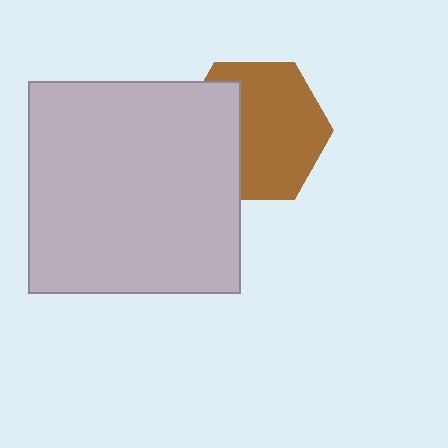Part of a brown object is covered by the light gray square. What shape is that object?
It is a hexagon.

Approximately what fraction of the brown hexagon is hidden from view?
Roughly 35% of the brown hexagon is hidden behind the light gray square.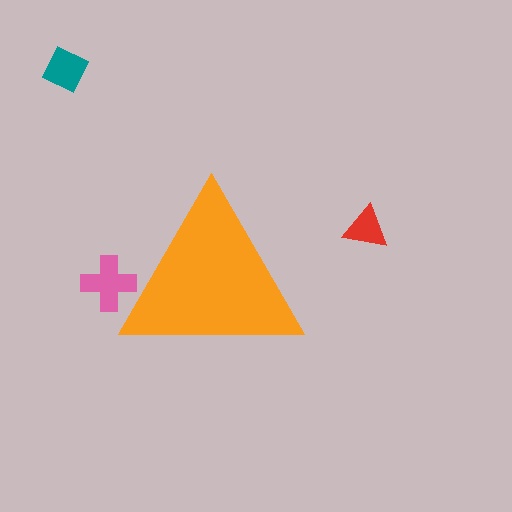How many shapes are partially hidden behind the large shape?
1 shape is partially hidden.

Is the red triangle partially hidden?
No, the red triangle is fully visible.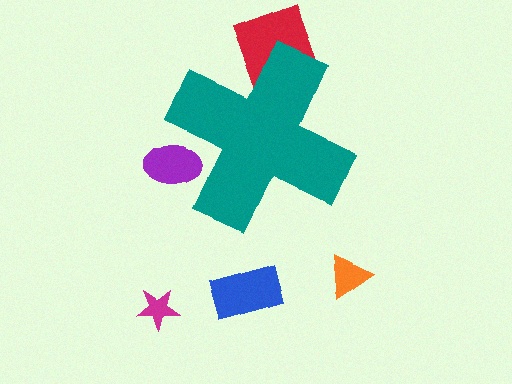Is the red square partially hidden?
Yes, the red square is partially hidden behind the teal cross.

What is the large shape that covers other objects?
A teal cross.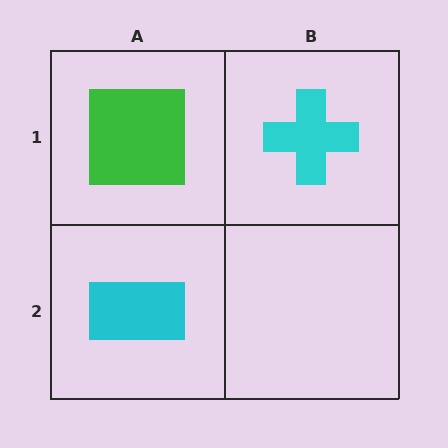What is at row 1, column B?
A cyan cross.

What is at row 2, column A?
A cyan rectangle.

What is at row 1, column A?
A green square.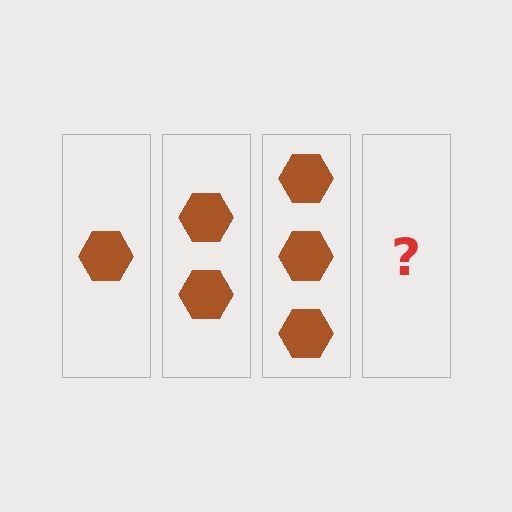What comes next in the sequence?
The next element should be 4 hexagons.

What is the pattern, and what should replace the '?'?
The pattern is that each step adds one more hexagon. The '?' should be 4 hexagons.